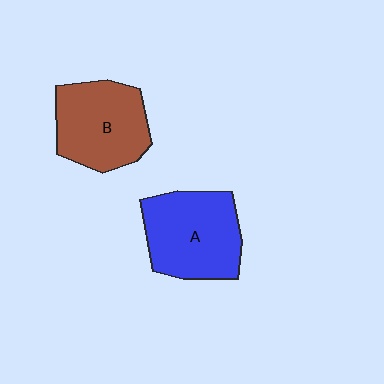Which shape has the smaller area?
Shape B (brown).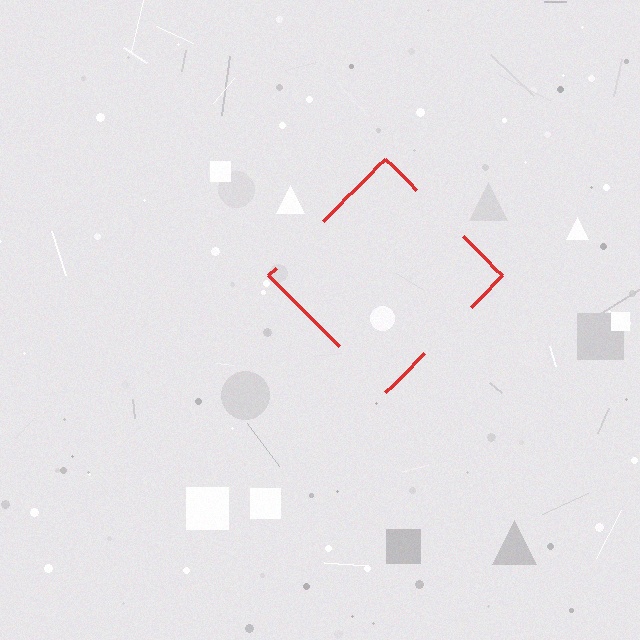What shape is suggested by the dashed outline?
The dashed outline suggests a diamond.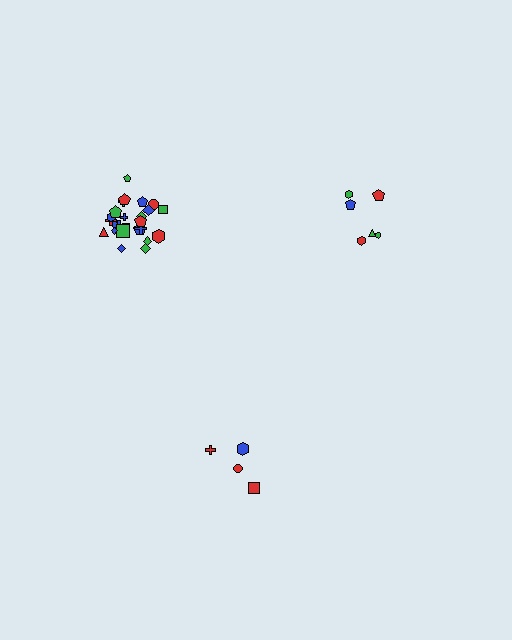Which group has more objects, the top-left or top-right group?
The top-left group.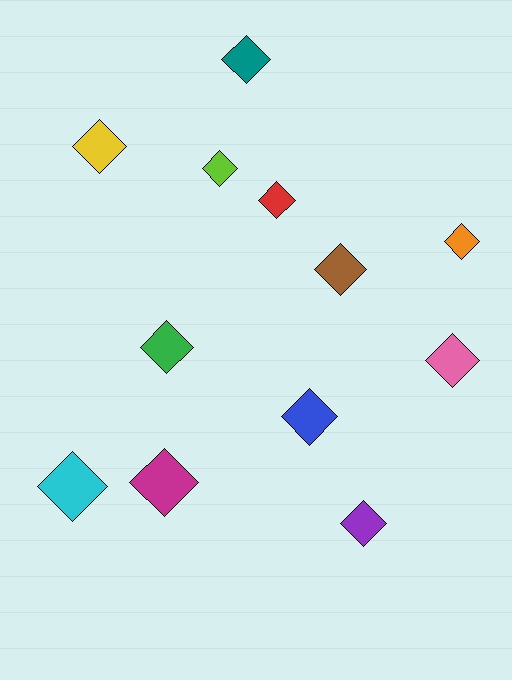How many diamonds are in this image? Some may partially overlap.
There are 12 diamonds.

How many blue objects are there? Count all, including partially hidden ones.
There is 1 blue object.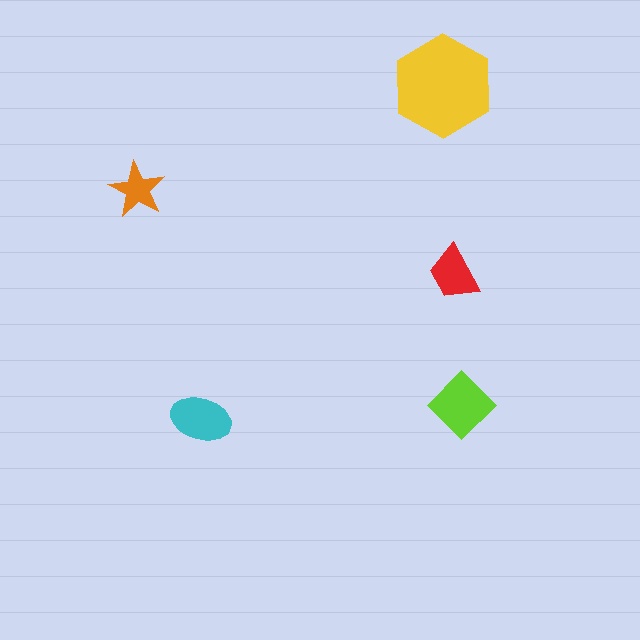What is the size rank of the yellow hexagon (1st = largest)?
1st.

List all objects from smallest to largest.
The orange star, the red trapezoid, the cyan ellipse, the lime diamond, the yellow hexagon.